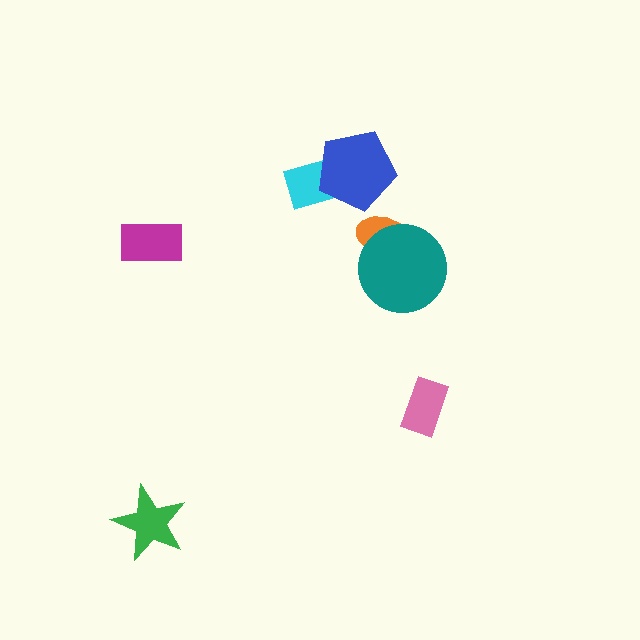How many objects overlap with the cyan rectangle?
1 object overlaps with the cyan rectangle.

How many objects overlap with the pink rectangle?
0 objects overlap with the pink rectangle.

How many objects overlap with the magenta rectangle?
0 objects overlap with the magenta rectangle.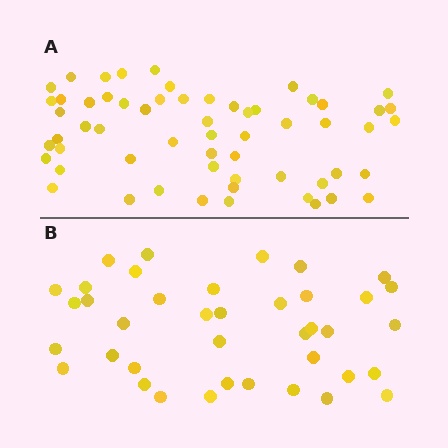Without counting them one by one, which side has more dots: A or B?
Region A (the top region) has more dots.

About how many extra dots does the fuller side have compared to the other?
Region A has approximately 20 more dots than region B.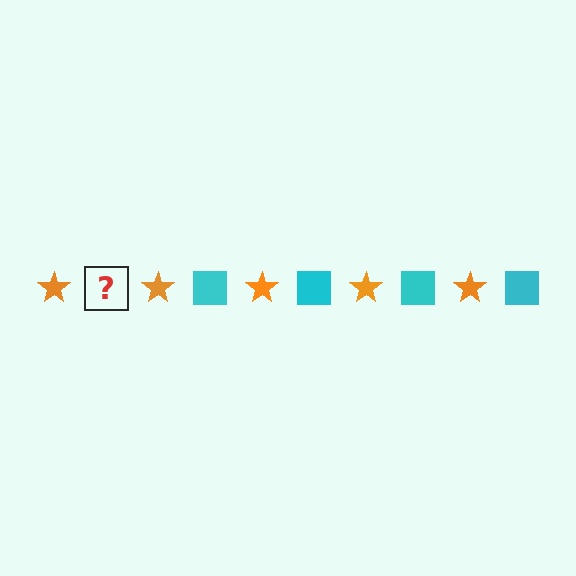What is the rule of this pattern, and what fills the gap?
The rule is that the pattern alternates between orange star and cyan square. The gap should be filled with a cyan square.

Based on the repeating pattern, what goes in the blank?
The blank should be a cyan square.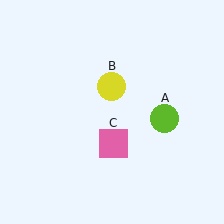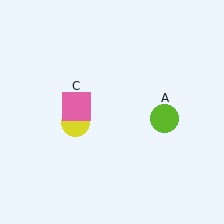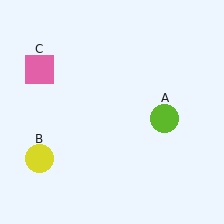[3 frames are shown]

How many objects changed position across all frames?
2 objects changed position: yellow circle (object B), pink square (object C).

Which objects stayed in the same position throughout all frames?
Lime circle (object A) remained stationary.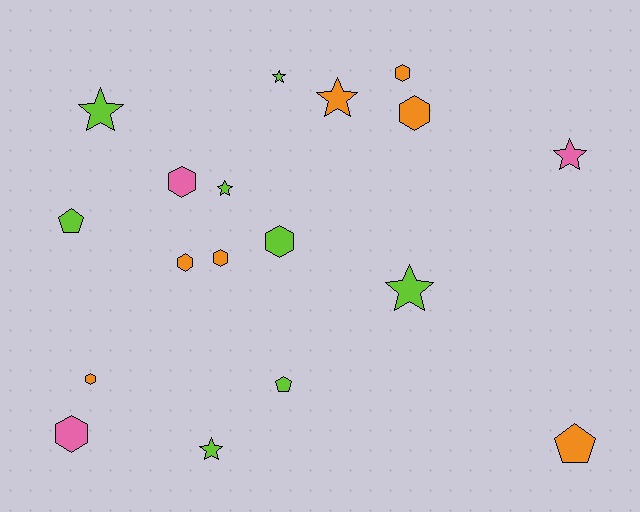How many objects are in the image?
There are 18 objects.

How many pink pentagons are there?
There are no pink pentagons.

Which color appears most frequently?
Lime, with 8 objects.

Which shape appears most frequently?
Hexagon, with 8 objects.